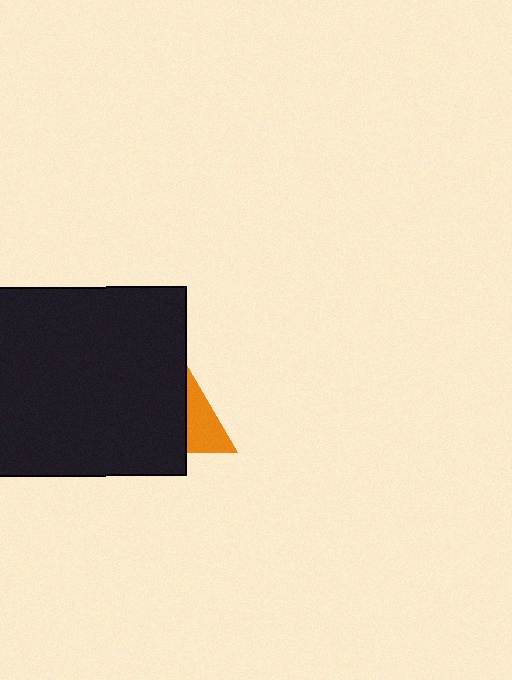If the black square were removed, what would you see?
You would see the complete orange triangle.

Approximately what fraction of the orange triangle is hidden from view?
Roughly 53% of the orange triangle is hidden behind the black square.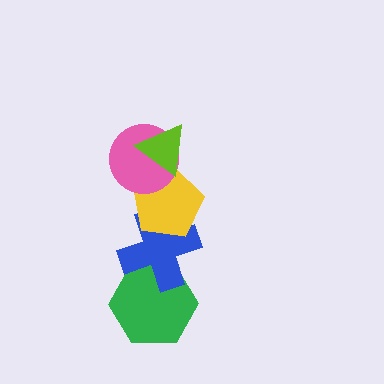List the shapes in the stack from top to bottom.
From top to bottom: the lime triangle, the pink circle, the yellow pentagon, the blue cross, the green hexagon.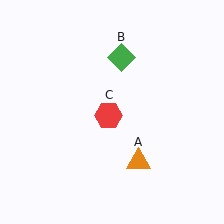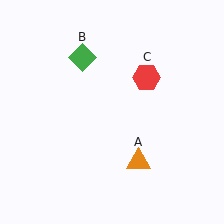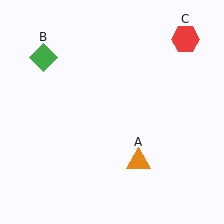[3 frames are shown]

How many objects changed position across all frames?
2 objects changed position: green diamond (object B), red hexagon (object C).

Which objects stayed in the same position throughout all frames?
Orange triangle (object A) remained stationary.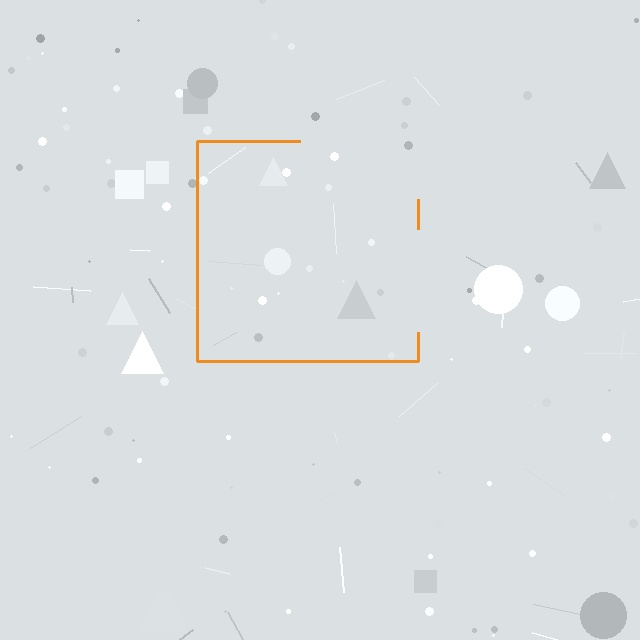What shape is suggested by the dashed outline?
The dashed outline suggests a square.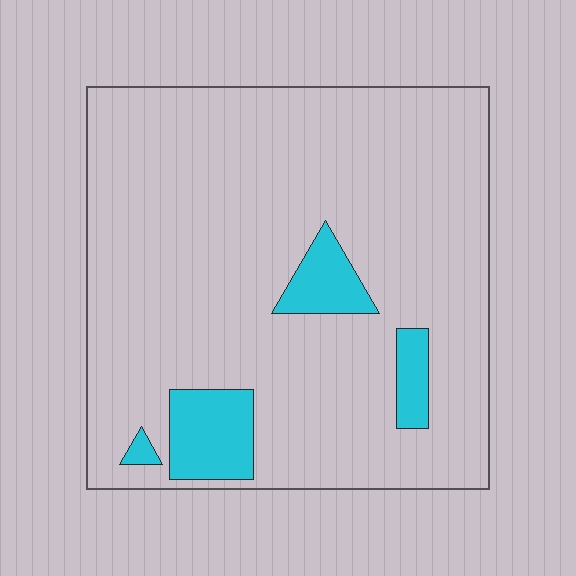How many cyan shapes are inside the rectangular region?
4.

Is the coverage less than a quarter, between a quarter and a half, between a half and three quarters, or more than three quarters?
Less than a quarter.